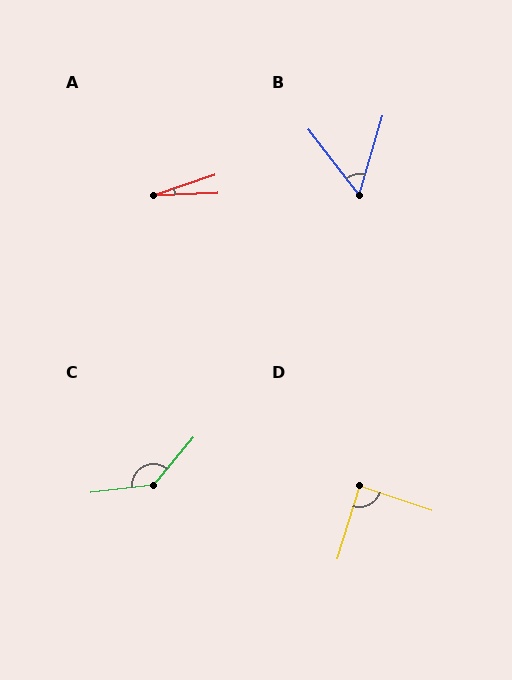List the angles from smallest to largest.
A (16°), B (54°), D (89°), C (137°).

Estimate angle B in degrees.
Approximately 54 degrees.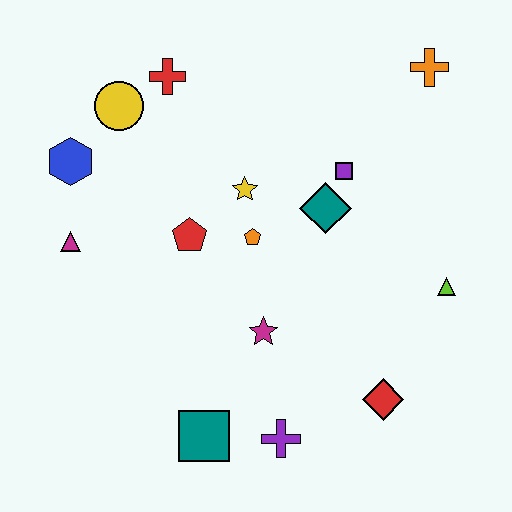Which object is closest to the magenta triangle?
The blue hexagon is closest to the magenta triangle.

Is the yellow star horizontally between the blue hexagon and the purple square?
Yes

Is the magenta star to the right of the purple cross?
No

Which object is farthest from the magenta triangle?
The orange cross is farthest from the magenta triangle.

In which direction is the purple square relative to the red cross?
The purple square is to the right of the red cross.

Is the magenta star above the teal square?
Yes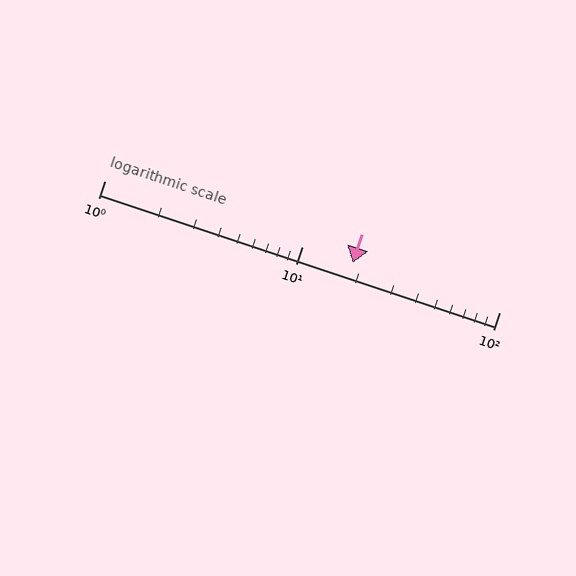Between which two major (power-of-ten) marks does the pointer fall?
The pointer is between 10 and 100.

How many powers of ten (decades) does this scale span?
The scale spans 2 decades, from 1 to 100.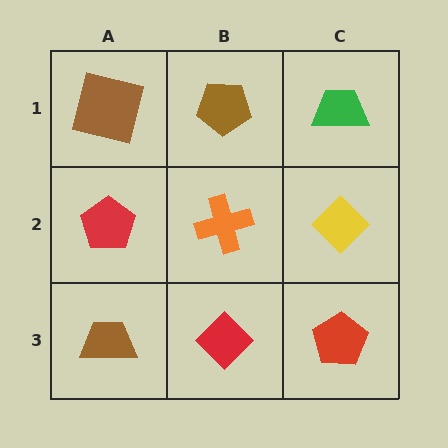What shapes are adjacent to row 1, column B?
An orange cross (row 2, column B), a brown square (row 1, column A), a green trapezoid (row 1, column C).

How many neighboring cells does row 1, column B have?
3.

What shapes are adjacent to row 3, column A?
A red pentagon (row 2, column A), a red diamond (row 3, column B).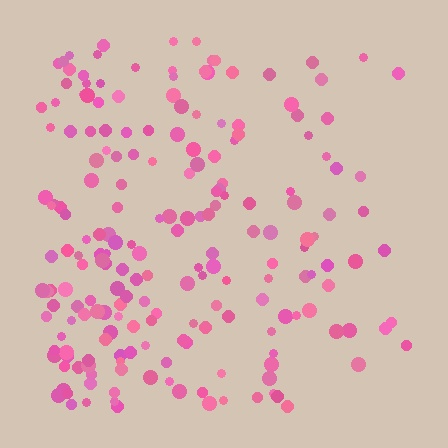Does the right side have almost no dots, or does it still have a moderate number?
Still a moderate number, just noticeably fewer than the left.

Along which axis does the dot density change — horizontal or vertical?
Horizontal.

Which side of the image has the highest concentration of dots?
The left.